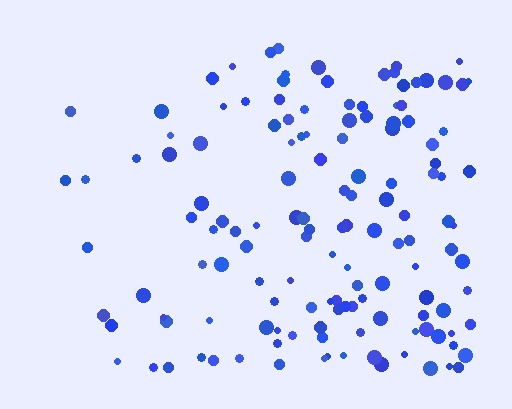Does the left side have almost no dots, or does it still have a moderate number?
Still a moderate number, just noticeably fewer than the right.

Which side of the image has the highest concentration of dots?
The right.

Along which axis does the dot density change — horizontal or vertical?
Horizontal.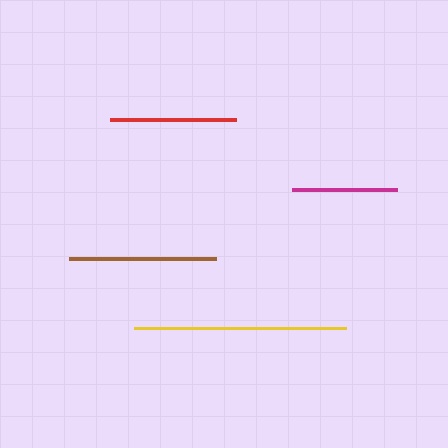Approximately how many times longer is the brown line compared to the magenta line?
The brown line is approximately 1.4 times the length of the magenta line.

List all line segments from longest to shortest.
From longest to shortest: yellow, brown, red, magenta.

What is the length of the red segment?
The red segment is approximately 126 pixels long.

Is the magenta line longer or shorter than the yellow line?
The yellow line is longer than the magenta line.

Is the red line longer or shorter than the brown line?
The brown line is longer than the red line.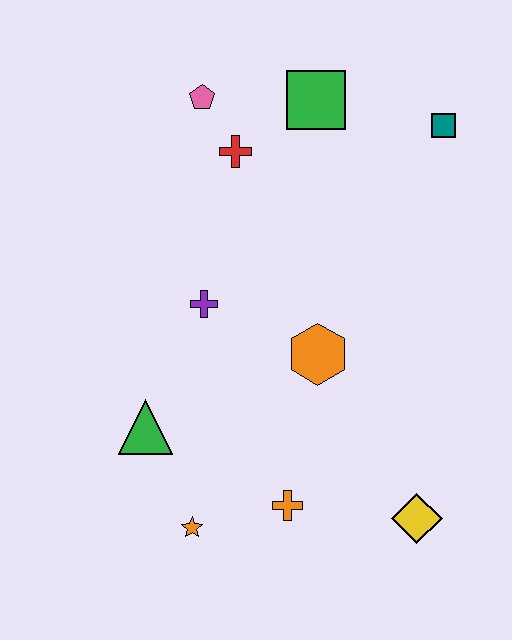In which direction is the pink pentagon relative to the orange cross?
The pink pentagon is above the orange cross.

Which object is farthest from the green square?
The orange star is farthest from the green square.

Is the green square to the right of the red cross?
Yes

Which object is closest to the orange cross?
The orange star is closest to the orange cross.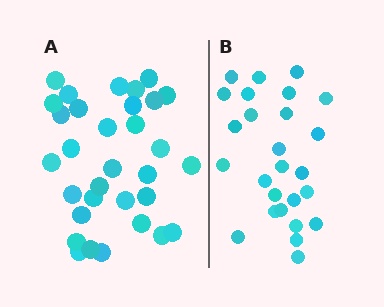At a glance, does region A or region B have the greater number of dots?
Region A (the left region) has more dots.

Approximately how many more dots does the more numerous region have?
Region A has about 6 more dots than region B.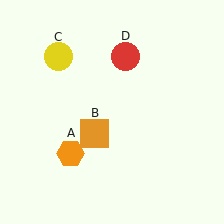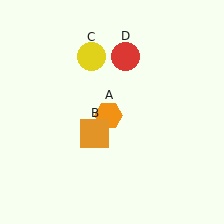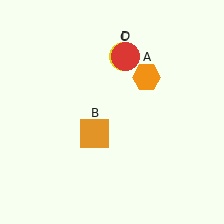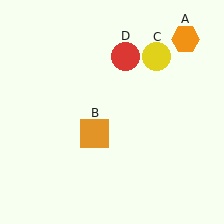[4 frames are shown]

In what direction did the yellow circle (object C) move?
The yellow circle (object C) moved right.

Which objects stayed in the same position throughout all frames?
Orange square (object B) and red circle (object D) remained stationary.